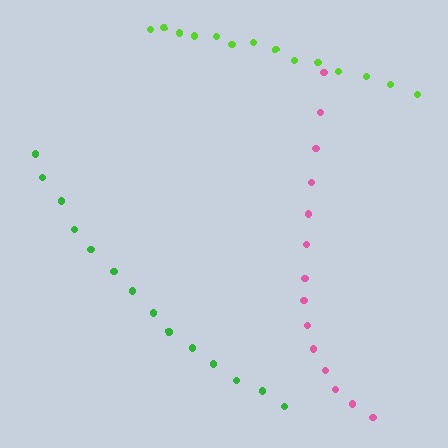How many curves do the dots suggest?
There are 3 distinct paths.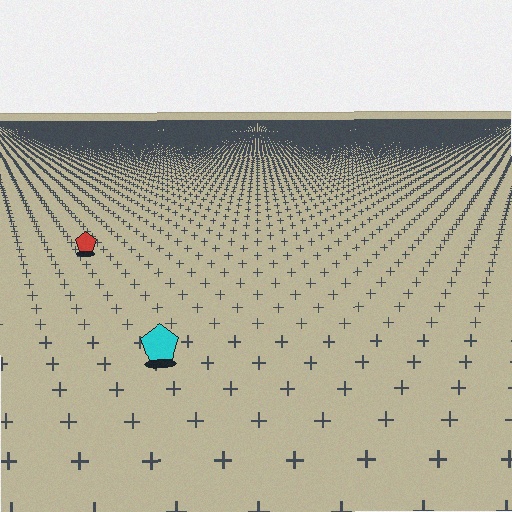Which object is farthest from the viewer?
The red pentagon is farthest from the viewer. It appears smaller and the ground texture around it is denser.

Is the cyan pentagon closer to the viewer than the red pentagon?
Yes. The cyan pentagon is closer — you can tell from the texture gradient: the ground texture is coarser near it.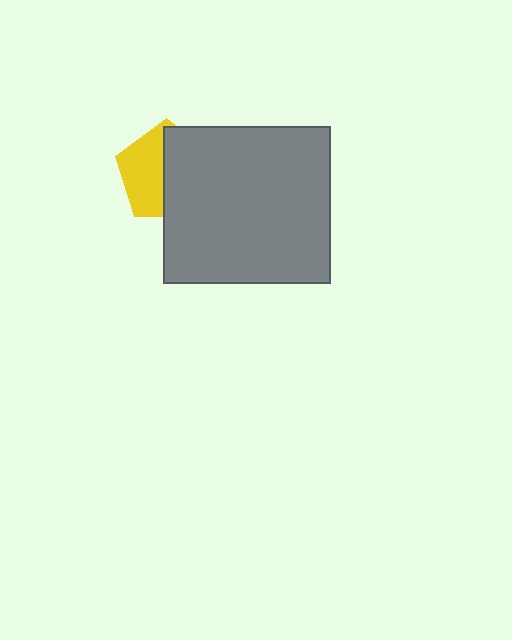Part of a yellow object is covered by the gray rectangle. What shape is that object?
It is a pentagon.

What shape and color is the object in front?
The object in front is a gray rectangle.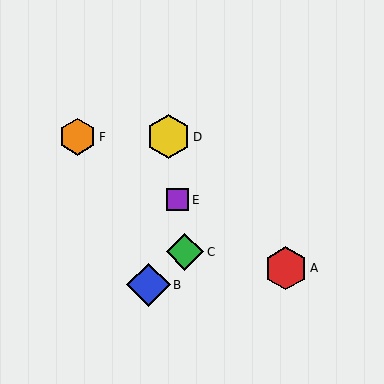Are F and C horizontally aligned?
No, F is at y≈137 and C is at y≈252.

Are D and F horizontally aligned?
Yes, both are at y≈137.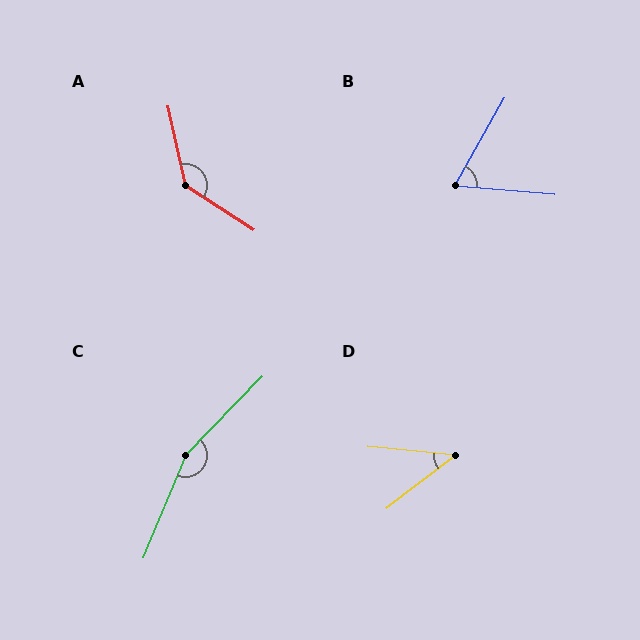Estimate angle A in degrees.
Approximately 136 degrees.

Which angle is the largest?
C, at approximately 158 degrees.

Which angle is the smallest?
D, at approximately 44 degrees.